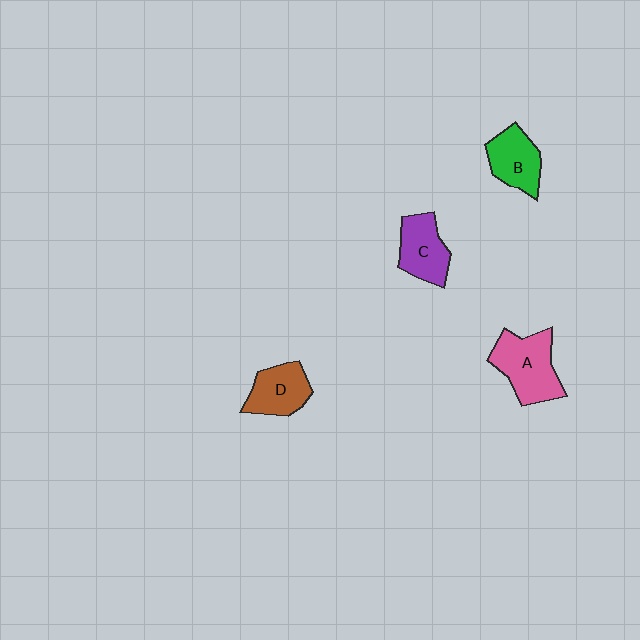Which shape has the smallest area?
Shape B (green).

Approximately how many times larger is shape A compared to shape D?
Approximately 1.4 times.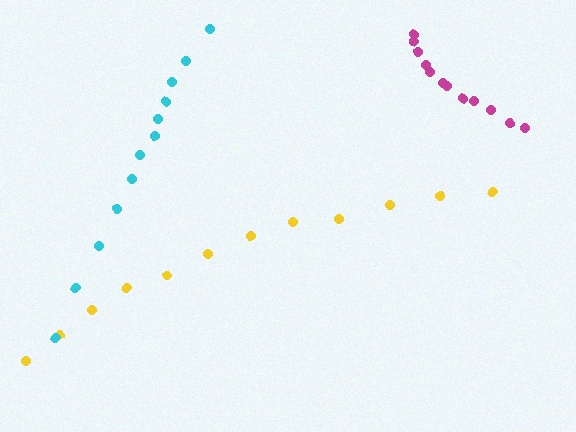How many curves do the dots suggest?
There are 3 distinct paths.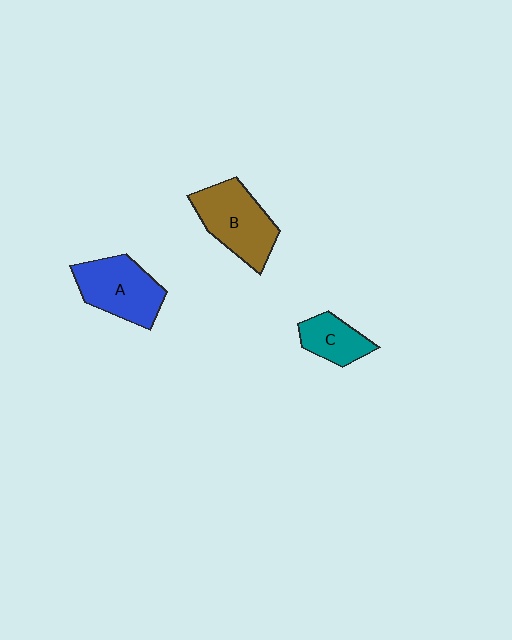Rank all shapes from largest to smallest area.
From largest to smallest: B (brown), A (blue), C (teal).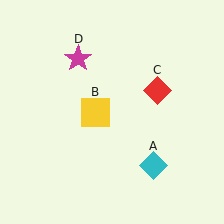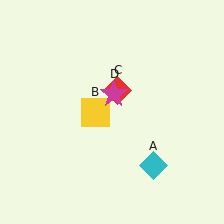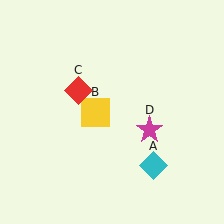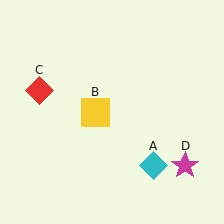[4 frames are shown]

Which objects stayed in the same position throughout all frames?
Cyan diamond (object A) and yellow square (object B) remained stationary.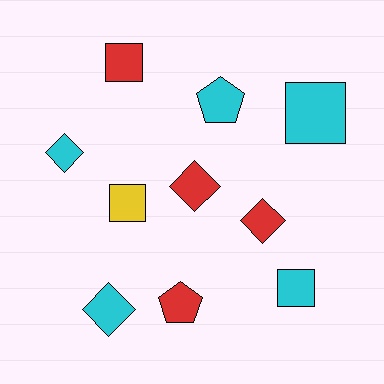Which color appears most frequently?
Cyan, with 5 objects.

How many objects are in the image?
There are 10 objects.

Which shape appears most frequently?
Diamond, with 4 objects.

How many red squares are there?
There is 1 red square.